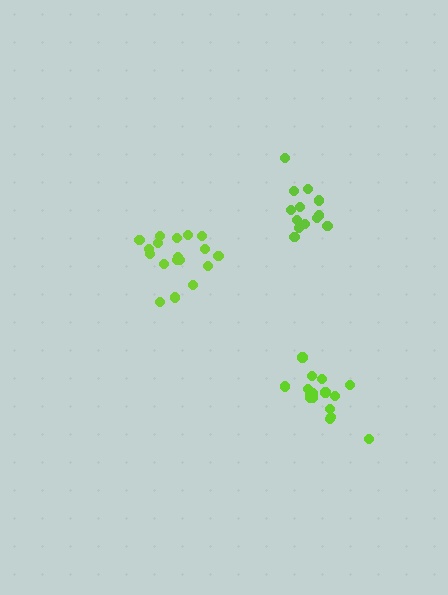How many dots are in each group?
Group 1: 18 dots, Group 2: 13 dots, Group 3: 16 dots (47 total).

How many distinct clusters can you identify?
There are 3 distinct clusters.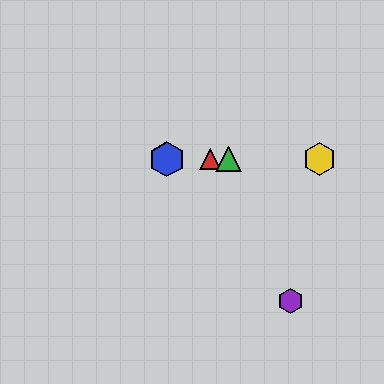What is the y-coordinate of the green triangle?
The green triangle is at y≈159.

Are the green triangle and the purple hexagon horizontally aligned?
No, the green triangle is at y≈159 and the purple hexagon is at y≈301.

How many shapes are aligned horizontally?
4 shapes (the red triangle, the blue hexagon, the green triangle, the yellow hexagon) are aligned horizontally.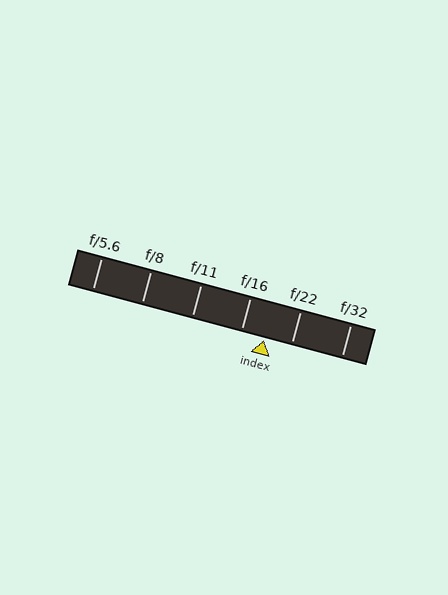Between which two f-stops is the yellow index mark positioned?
The index mark is between f/16 and f/22.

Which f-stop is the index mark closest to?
The index mark is closest to f/16.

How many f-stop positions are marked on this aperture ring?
There are 6 f-stop positions marked.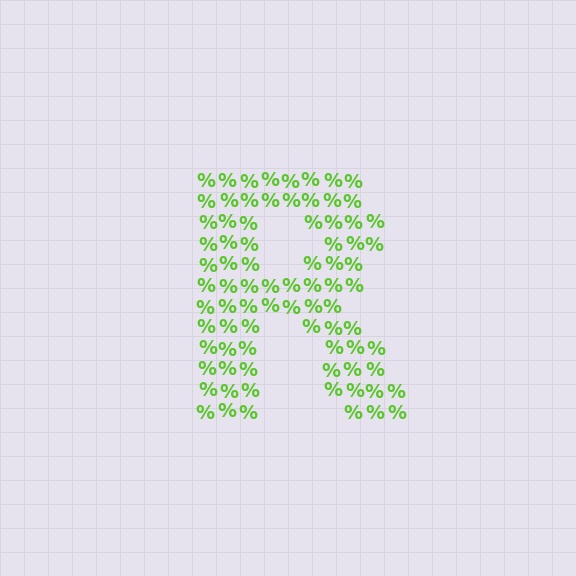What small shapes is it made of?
It is made of small percent signs.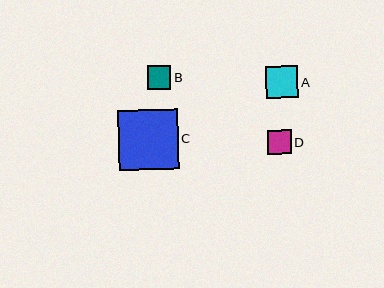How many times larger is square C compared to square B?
Square C is approximately 2.5 times the size of square B.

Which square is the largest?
Square C is the largest with a size of approximately 59 pixels.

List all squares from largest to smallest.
From largest to smallest: C, A, D, B.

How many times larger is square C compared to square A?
Square C is approximately 1.9 times the size of square A.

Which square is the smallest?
Square B is the smallest with a size of approximately 24 pixels.